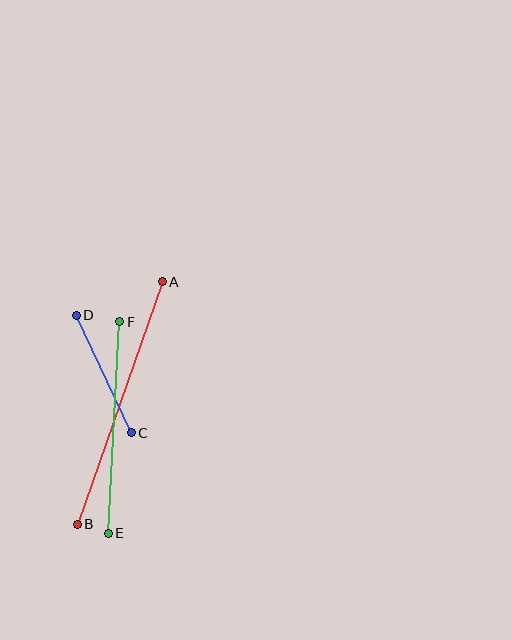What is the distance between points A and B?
The distance is approximately 257 pixels.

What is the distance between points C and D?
The distance is approximately 130 pixels.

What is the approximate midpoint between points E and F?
The midpoint is at approximately (114, 428) pixels.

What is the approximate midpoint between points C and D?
The midpoint is at approximately (104, 374) pixels.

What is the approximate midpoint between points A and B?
The midpoint is at approximately (120, 403) pixels.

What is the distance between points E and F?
The distance is approximately 212 pixels.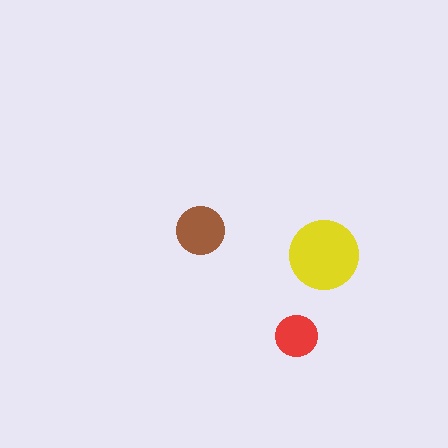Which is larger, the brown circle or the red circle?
The brown one.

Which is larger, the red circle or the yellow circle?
The yellow one.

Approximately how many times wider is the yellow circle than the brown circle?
About 1.5 times wider.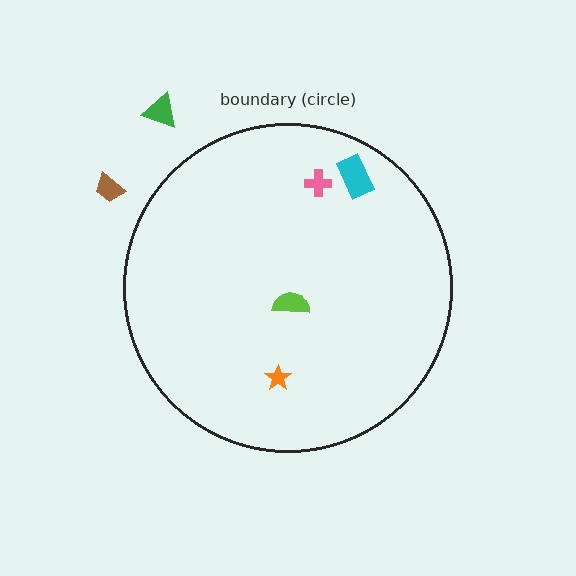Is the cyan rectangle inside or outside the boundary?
Inside.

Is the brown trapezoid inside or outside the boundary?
Outside.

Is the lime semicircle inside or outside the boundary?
Inside.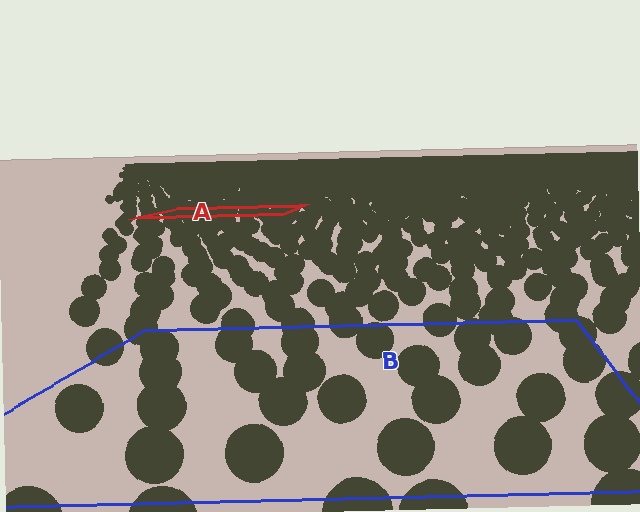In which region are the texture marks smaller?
The texture marks are smaller in region A, because it is farther away.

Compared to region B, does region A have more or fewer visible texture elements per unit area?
Region A has more texture elements per unit area — they are packed more densely because it is farther away.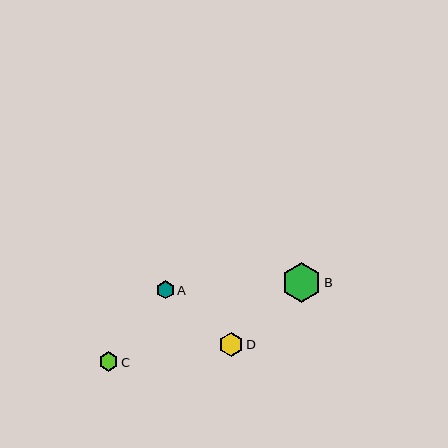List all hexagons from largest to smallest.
From largest to smallest: B, D, C, A.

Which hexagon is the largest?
Hexagon B is the largest with a size of approximately 40 pixels.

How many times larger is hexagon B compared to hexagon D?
Hexagon B is approximately 1.7 times the size of hexagon D.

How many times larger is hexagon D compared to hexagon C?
Hexagon D is approximately 1.2 times the size of hexagon C.